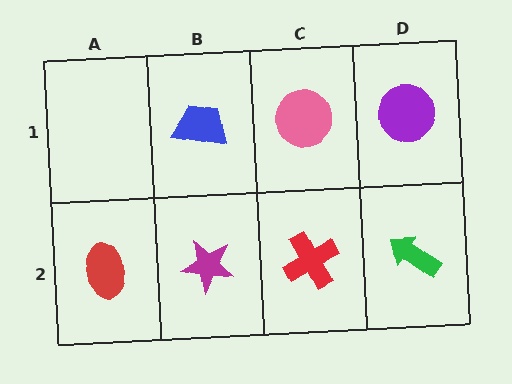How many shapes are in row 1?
3 shapes.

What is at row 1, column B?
A blue trapezoid.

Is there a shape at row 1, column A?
No, that cell is empty.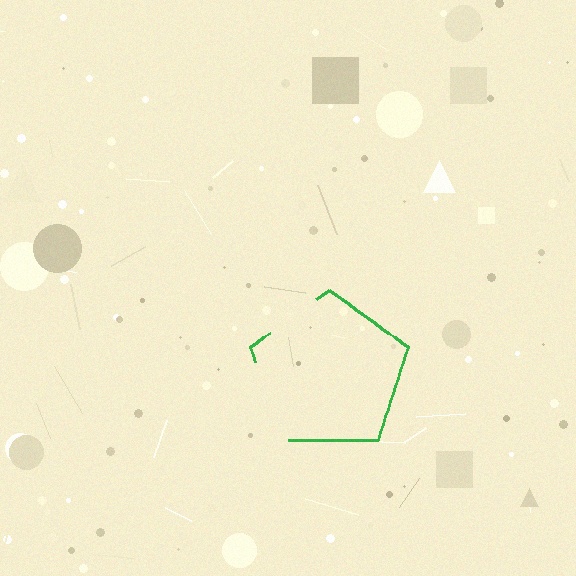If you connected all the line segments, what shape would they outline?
They would outline a pentagon.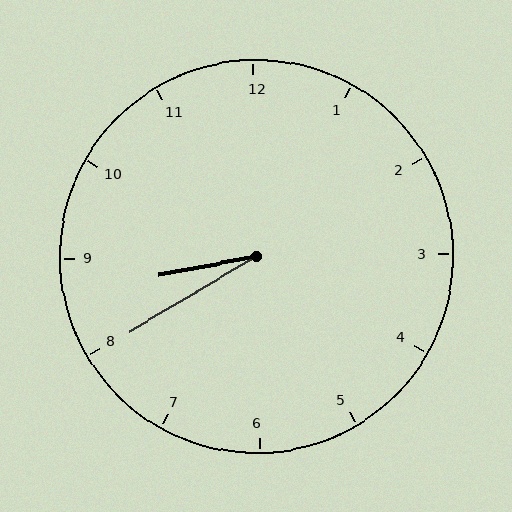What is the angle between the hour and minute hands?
Approximately 20 degrees.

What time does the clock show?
8:40.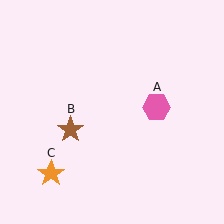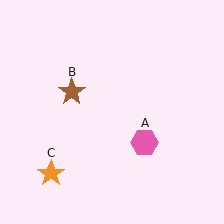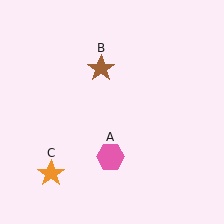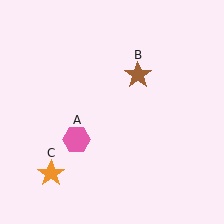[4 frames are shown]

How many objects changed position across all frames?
2 objects changed position: pink hexagon (object A), brown star (object B).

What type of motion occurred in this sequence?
The pink hexagon (object A), brown star (object B) rotated clockwise around the center of the scene.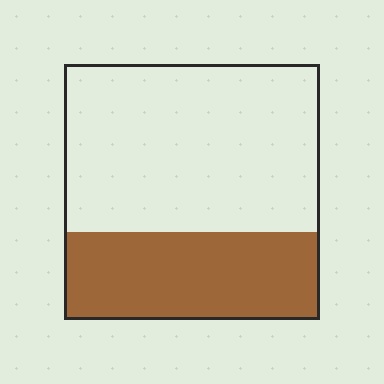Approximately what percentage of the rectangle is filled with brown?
Approximately 35%.